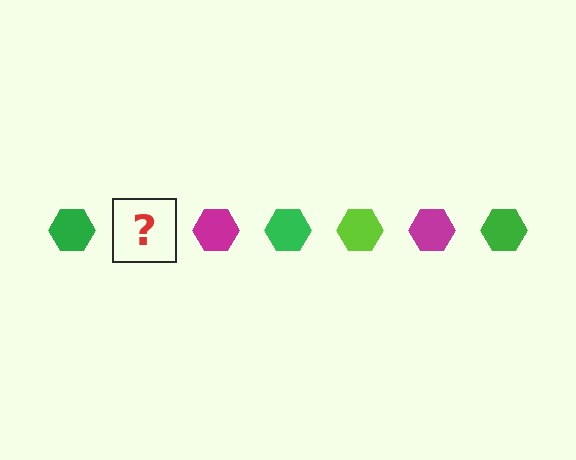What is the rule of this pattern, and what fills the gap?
The rule is that the pattern cycles through green, lime, magenta hexagons. The gap should be filled with a lime hexagon.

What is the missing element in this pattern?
The missing element is a lime hexagon.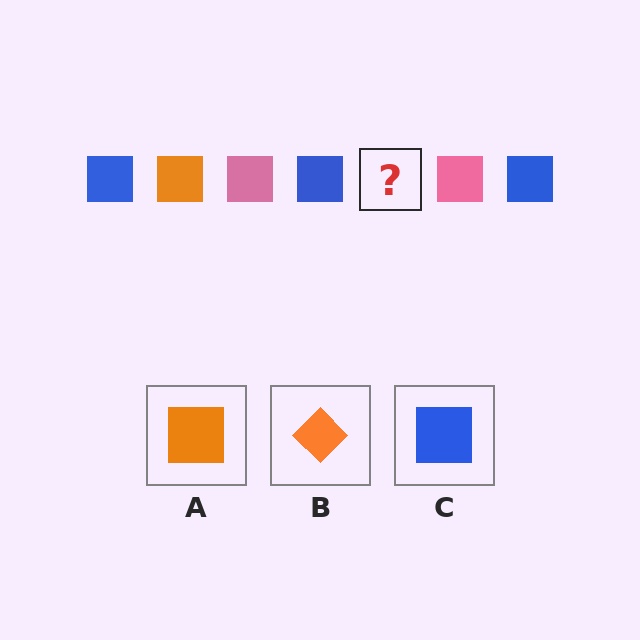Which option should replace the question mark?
Option A.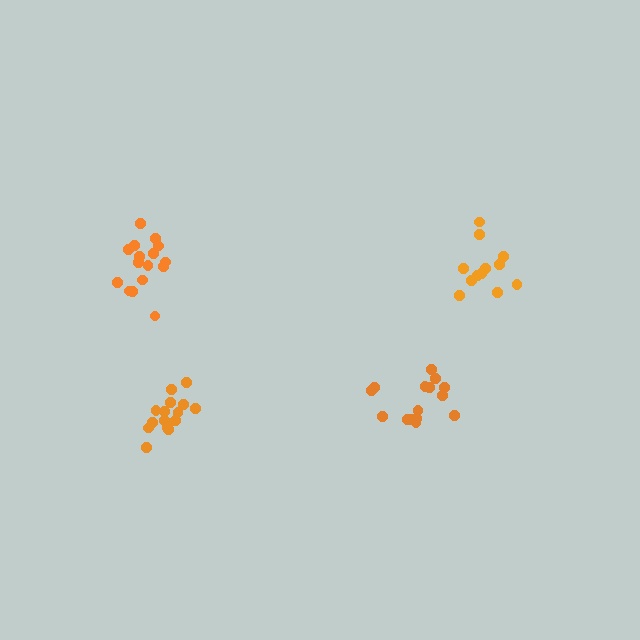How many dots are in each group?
Group 1: 15 dots, Group 2: 15 dots, Group 3: 12 dots, Group 4: 16 dots (58 total).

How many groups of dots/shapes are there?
There are 4 groups.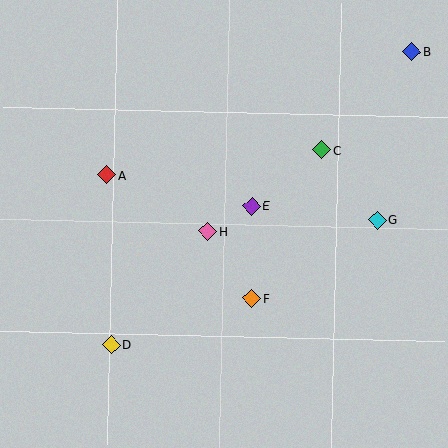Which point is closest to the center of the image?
Point H at (207, 231) is closest to the center.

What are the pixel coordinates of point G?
Point G is at (377, 220).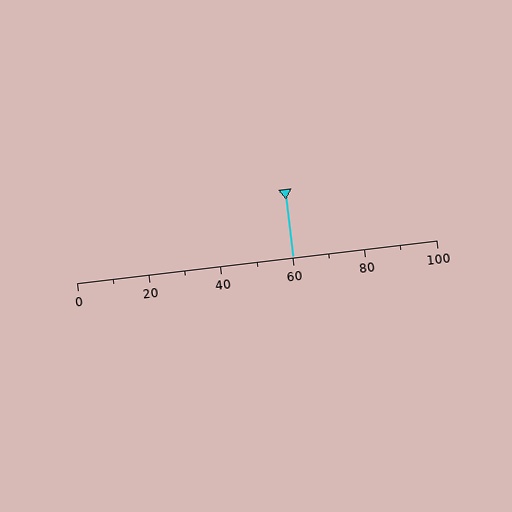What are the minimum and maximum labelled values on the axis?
The axis runs from 0 to 100.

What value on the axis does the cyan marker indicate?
The marker indicates approximately 60.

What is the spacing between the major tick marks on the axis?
The major ticks are spaced 20 apart.